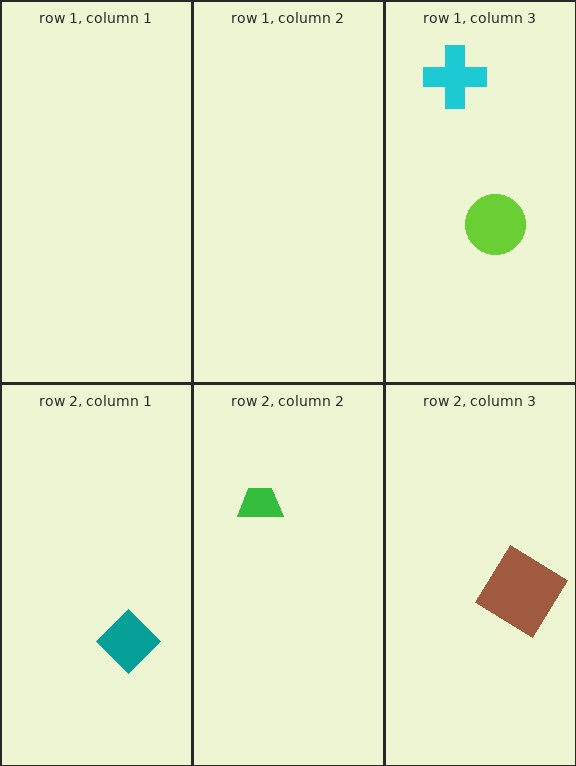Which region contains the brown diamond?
The row 2, column 3 region.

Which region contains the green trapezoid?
The row 2, column 2 region.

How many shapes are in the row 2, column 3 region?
1.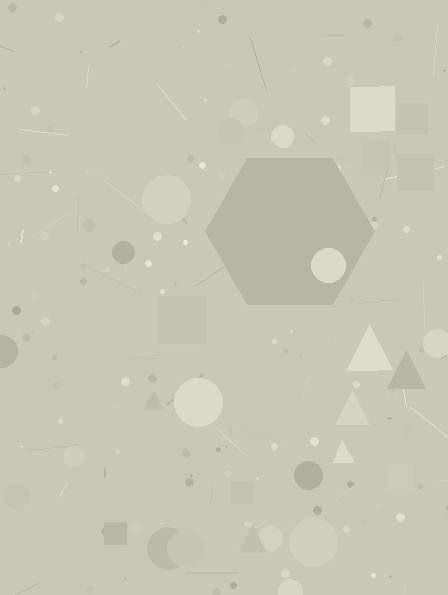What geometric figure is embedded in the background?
A hexagon is embedded in the background.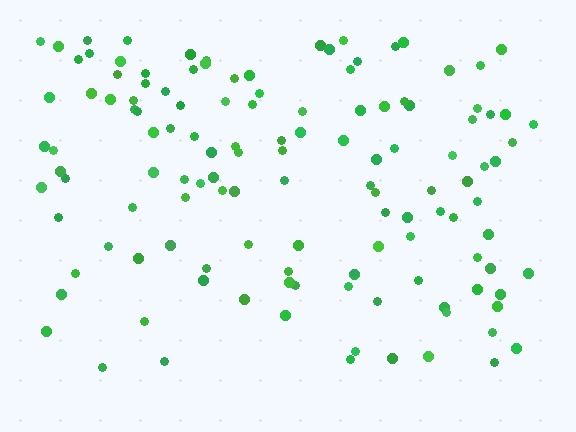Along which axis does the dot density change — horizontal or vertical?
Vertical.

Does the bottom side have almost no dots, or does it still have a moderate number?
Still a moderate number, just noticeably fewer than the top.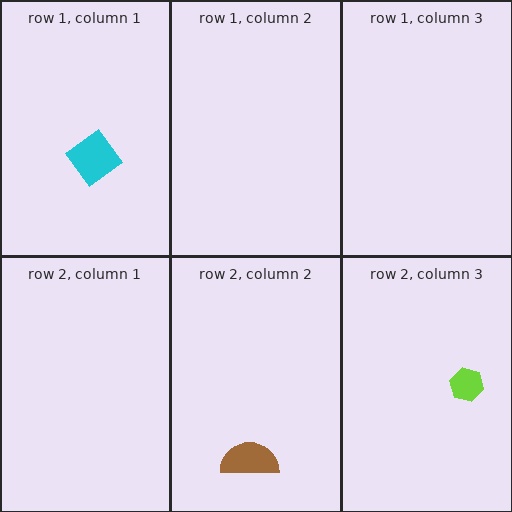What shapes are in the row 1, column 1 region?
The cyan diamond.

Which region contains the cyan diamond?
The row 1, column 1 region.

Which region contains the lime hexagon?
The row 2, column 3 region.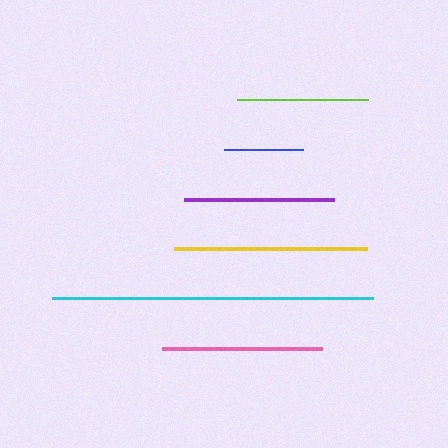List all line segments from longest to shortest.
From longest to shortest: cyan, yellow, pink, purple, lime, blue.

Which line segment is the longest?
The cyan line is the longest at approximately 321 pixels.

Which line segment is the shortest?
The blue line is the shortest at approximately 79 pixels.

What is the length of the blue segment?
The blue segment is approximately 79 pixels long.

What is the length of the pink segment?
The pink segment is approximately 160 pixels long.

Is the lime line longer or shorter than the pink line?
The pink line is longer than the lime line.